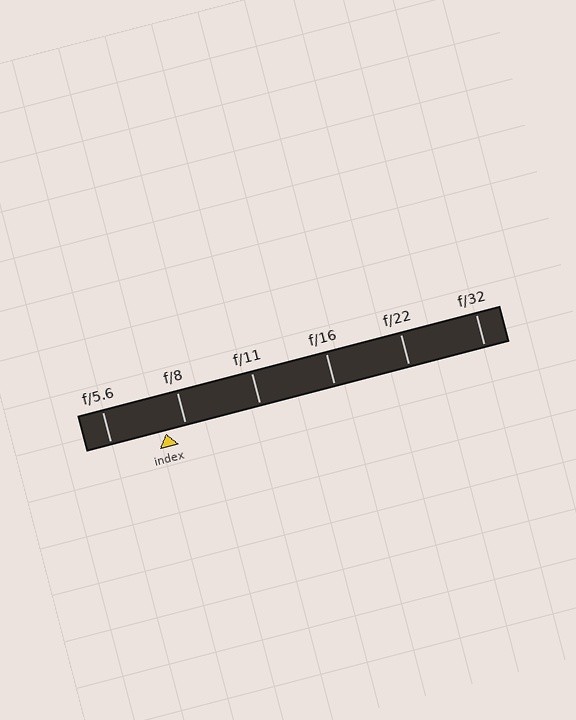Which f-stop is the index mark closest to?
The index mark is closest to f/8.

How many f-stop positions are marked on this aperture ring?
There are 6 f-stop positions marked.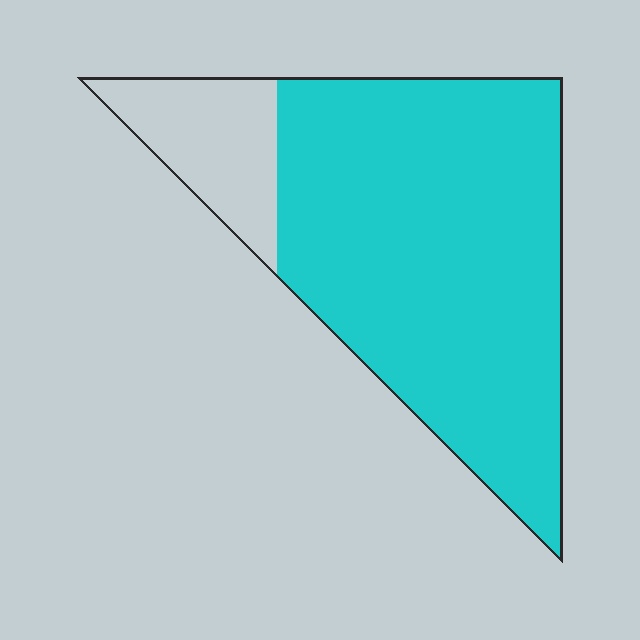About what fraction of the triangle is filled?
About five sixths (5/6).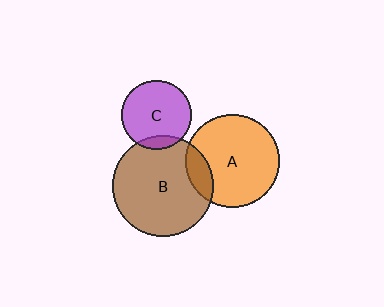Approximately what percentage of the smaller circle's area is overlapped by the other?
Approximately 10%.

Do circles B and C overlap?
Yes.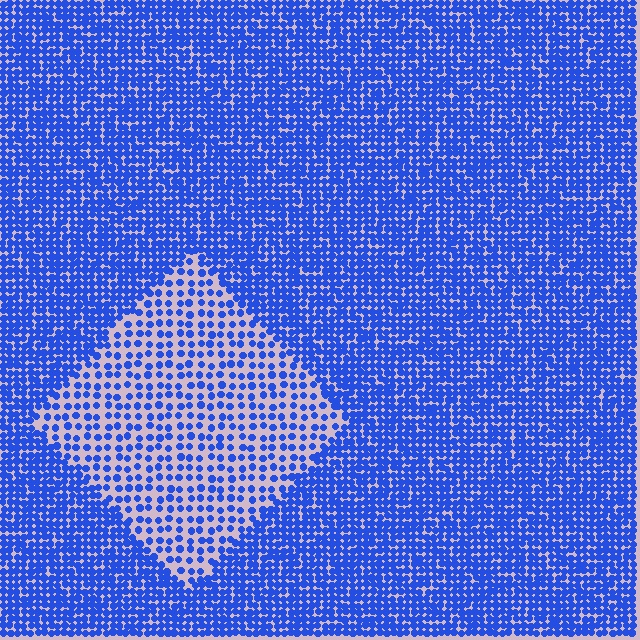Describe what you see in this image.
The image contains small blue elements arranged at two different densities. A diamond-shaped region is visible where the elements are less densely packed than the surrounding area.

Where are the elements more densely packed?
The elements are more densely packed outside the diamond boundary.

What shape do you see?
I see a diamond.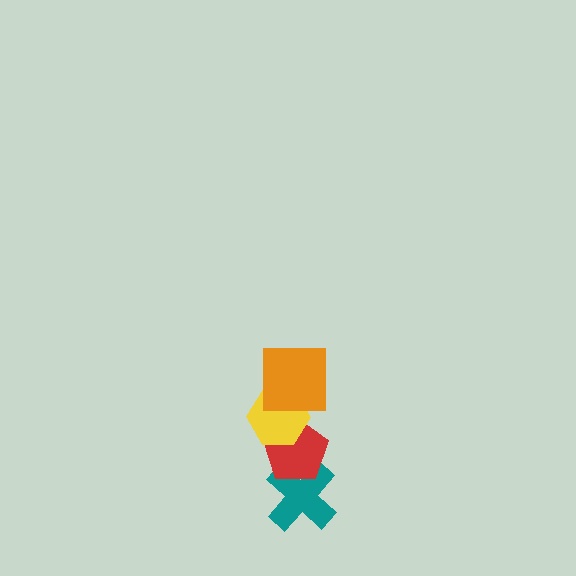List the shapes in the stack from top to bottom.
From top to bottom: the orange square, the yellow hexagon, the red pentagon, the teal cross.